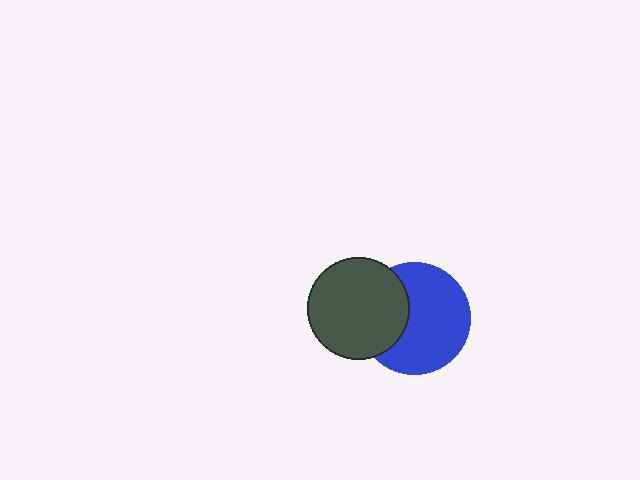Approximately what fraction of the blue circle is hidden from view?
Roughly 33% of the blue circle is hidden behind the dark gray circle.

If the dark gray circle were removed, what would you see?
You would see the complete blue circle.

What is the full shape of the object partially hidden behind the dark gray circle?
The partially hidden object is a blue circle.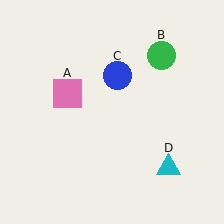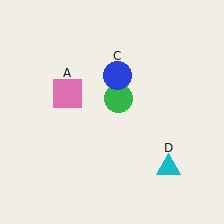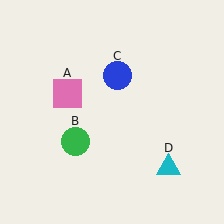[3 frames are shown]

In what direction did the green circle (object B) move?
The green circle (object B) moved down and to the left.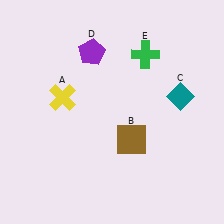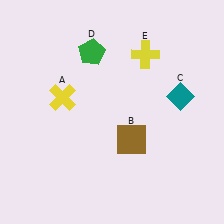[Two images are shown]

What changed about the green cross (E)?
In Image 1, E is green. In Image 2, it changed to yellow.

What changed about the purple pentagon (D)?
In Image 1, D is purple. In Image 2, it changed to green.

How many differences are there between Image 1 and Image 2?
There are 2 differences between the two images.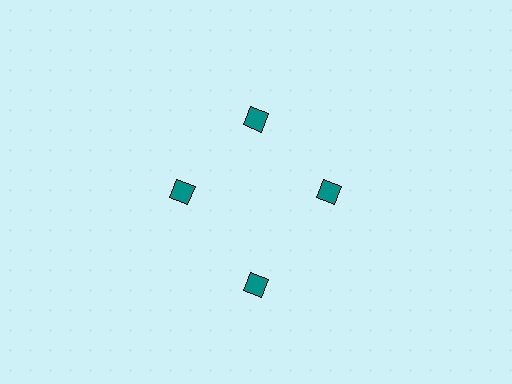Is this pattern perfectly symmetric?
No. The 4 teal diamonds are arranged in a ring, but one element near the 6 o'clock position is pushed outward from the center, breaking the 4-fold rotational symmetry.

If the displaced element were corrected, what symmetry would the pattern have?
It would have 4-fold rotational symmetry — the pattern would map onto itself every 90 degrees.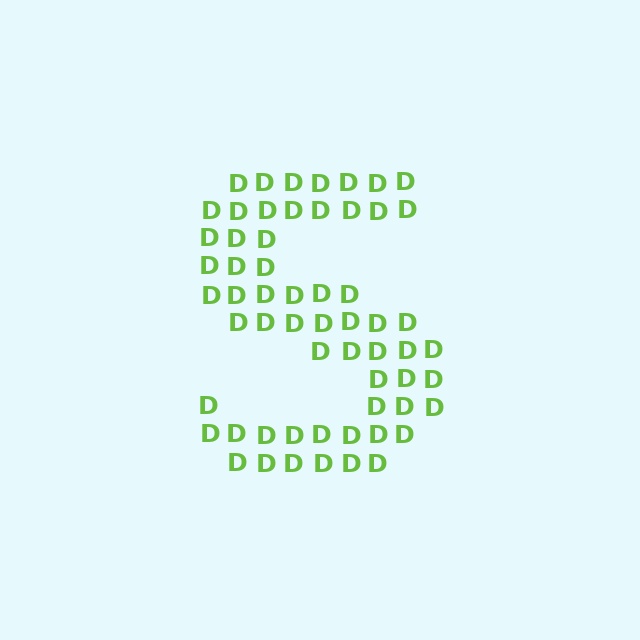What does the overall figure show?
The overall figure shows the letter S.